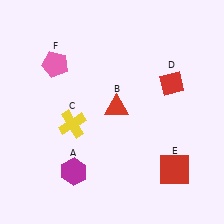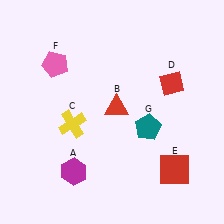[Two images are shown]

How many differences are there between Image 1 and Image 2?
There is 1 difference between the two images.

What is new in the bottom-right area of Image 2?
A teal pentagon (G) was added in the bottom-right area of Image 2.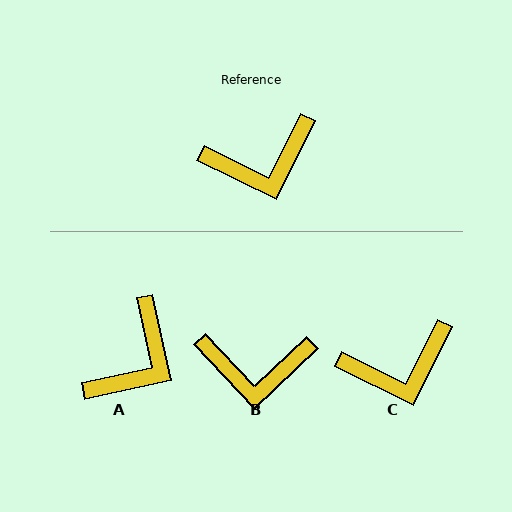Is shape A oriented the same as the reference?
No, it is off by about 38 degrees.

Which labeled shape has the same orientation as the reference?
C.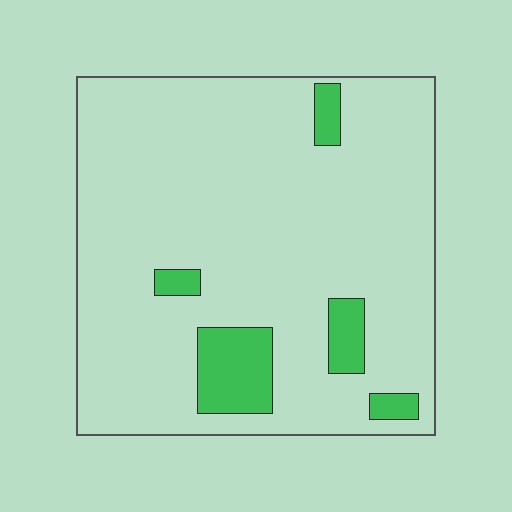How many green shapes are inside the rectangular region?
5.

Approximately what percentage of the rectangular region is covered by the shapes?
Approximately 10%.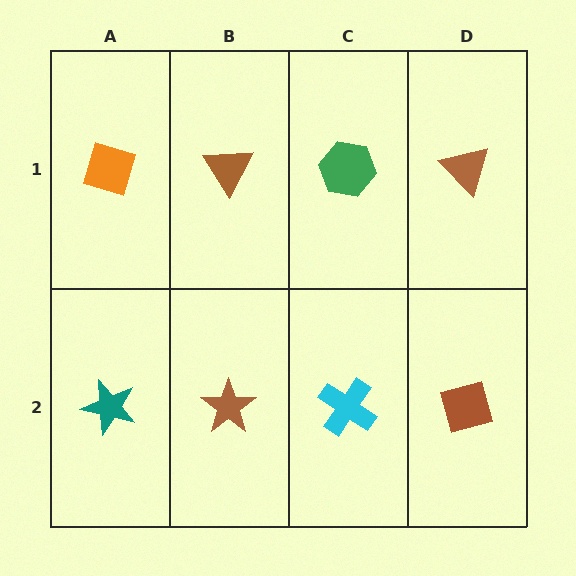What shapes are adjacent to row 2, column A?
An orange diamond (row 1, column A), a brown star (row 2, column B).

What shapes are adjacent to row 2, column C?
A green hexagon (row 1, column C), a brown star (row 2, column B), a brown square (row 2, column D).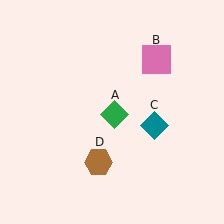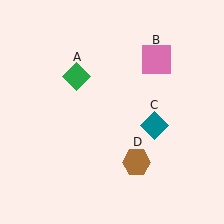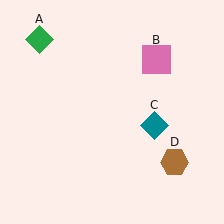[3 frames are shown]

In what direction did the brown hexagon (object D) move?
The brown hexagon (object D) moved right.